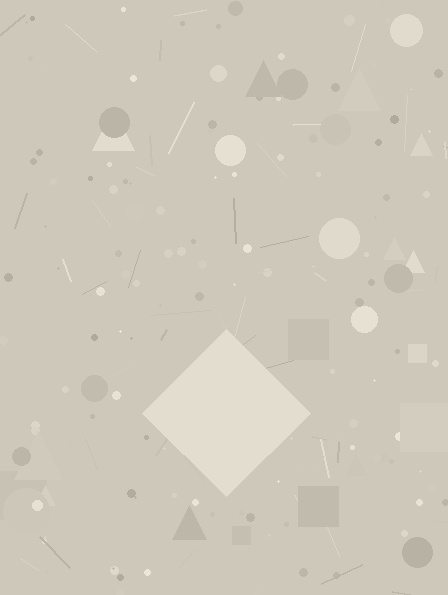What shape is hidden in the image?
A diamond is hidden in the image.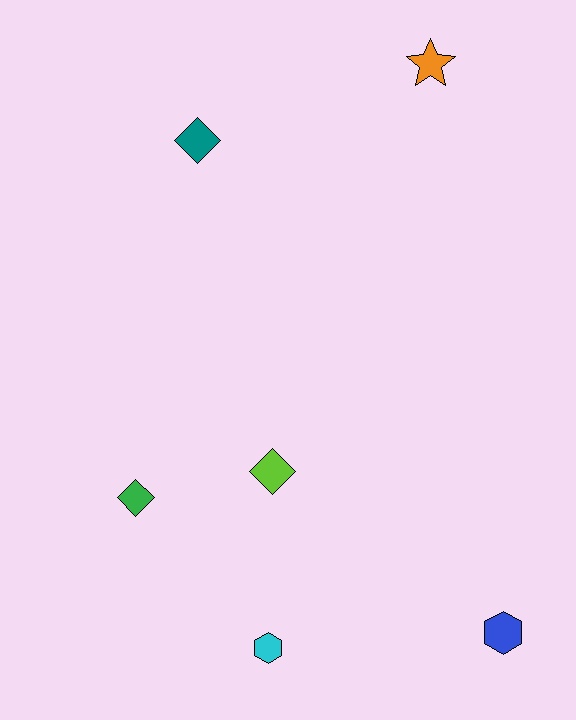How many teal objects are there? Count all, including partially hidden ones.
There is 1 teal object.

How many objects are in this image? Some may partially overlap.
There are 6 objects.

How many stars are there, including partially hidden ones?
There is 1 star.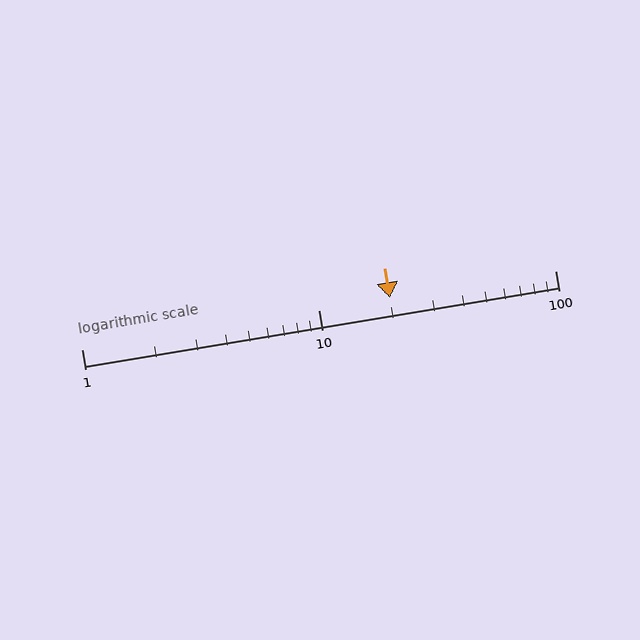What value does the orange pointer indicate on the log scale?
The pointer indicates approximately 20.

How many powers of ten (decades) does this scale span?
The scale spans 2 decades, from 1 to 100.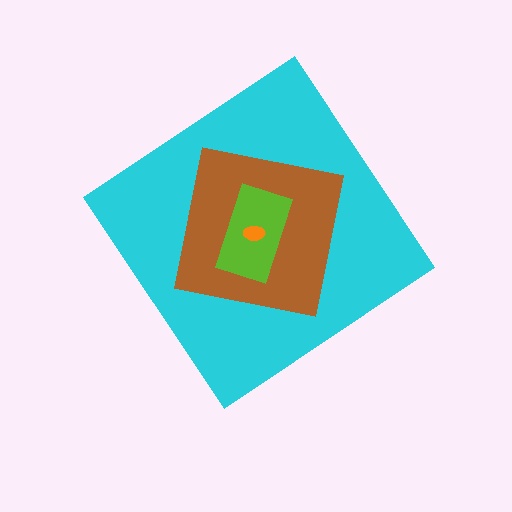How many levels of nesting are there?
4.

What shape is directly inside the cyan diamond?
The brown square.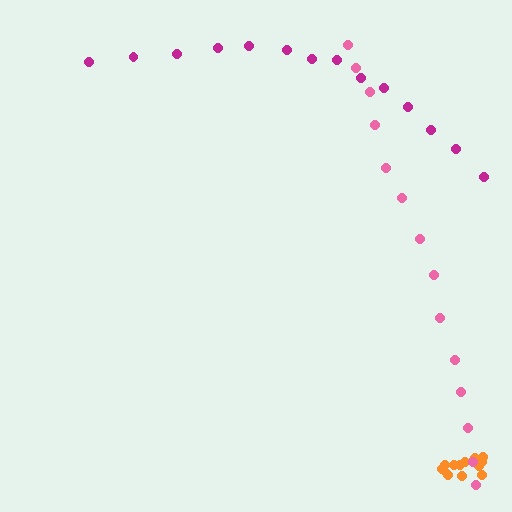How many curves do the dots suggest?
There are 3 distinct paths.